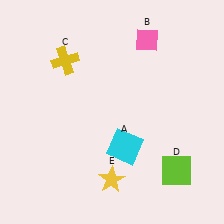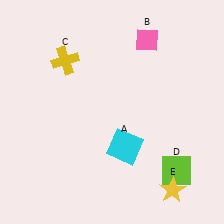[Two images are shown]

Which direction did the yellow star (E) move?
The yellow star (E) moved right.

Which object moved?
The yellow star (E) moved right.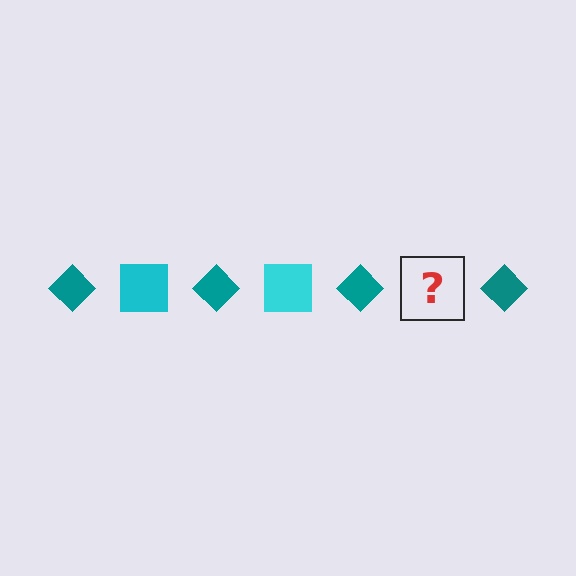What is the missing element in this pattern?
The missing element is a cyan square.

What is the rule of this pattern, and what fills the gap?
The rule is that the pattern alternates between teal diamond and cyan square. The gap should be filled with a cyan square.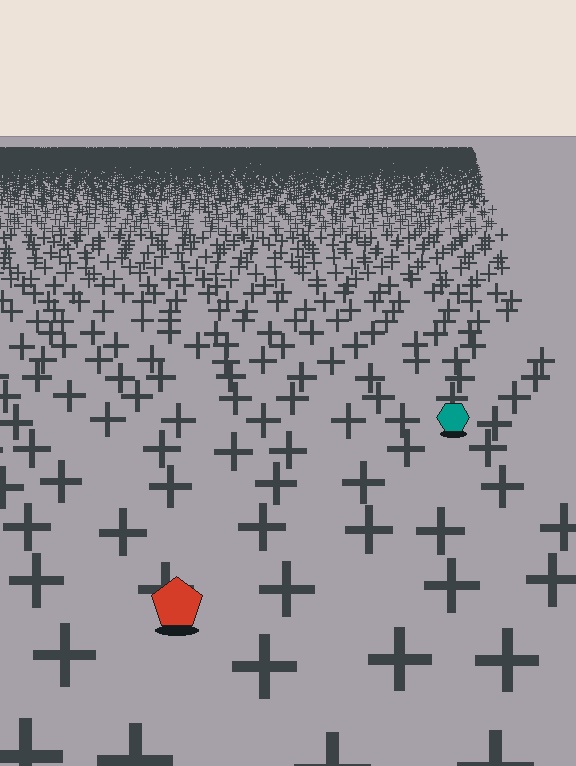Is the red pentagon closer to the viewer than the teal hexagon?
Yes. The red pentagon is closer — you can tell from the texture gradient: the ground texture is coarser near it.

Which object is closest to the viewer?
The red pentagon is closest. The texture marks near it are larger and more spread out.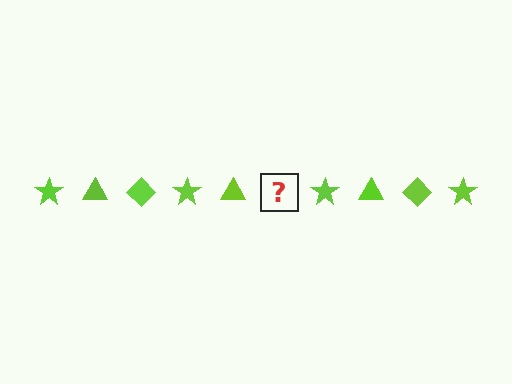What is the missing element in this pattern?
The missing element is a lime diamond.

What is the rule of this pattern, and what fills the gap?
The rule is that the pattern cycles through star, triangle, diamond shapes in lime. The gap should be filled with a lime diamond.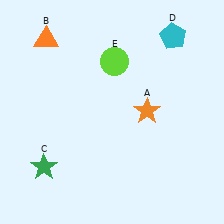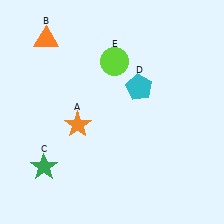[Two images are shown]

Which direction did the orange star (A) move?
The orange star (A) moved left.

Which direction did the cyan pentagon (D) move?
The cyan pentagon (D) moved down.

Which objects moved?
The objects that moved are: the orange star (A), the cyan pentagon (D).